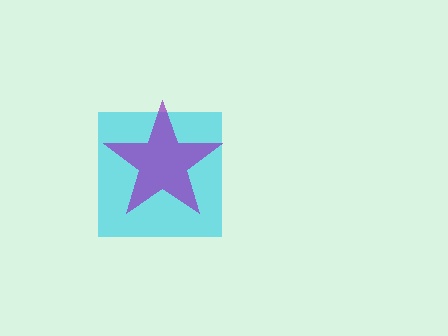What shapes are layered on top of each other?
The layered shapes are: a cyan square, a purple star.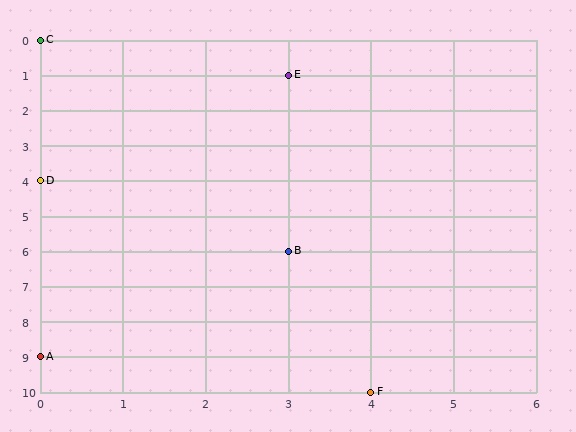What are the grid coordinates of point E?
Point E is at grid coordinates (3, 1).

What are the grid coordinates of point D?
Point D is at grid coordinates (0, 4).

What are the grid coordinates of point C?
Point C is at grid coordinates (0, 0).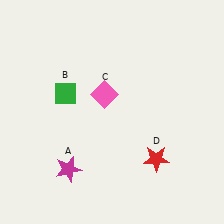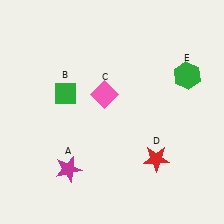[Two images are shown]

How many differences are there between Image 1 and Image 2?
There is 1 difference between the two images.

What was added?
A green hexagon (E) was added in Image 2.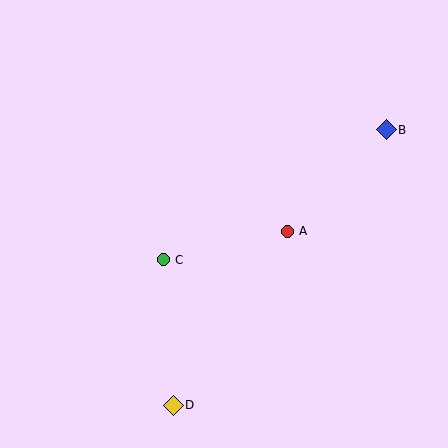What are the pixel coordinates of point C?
Point C is at (163, 260).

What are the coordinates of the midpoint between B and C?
The midpoint between B and C is at (275, 195).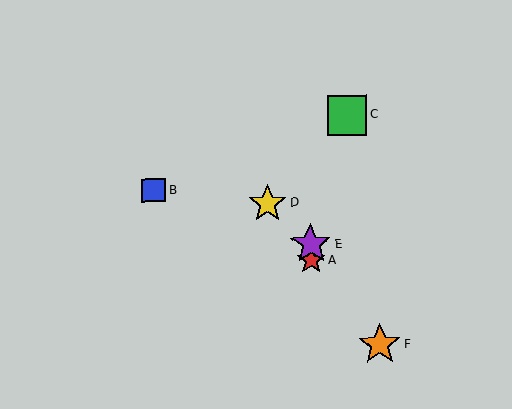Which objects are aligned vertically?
Objects A, E are aligned vertically.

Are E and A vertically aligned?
Yes, both are at x≈311.